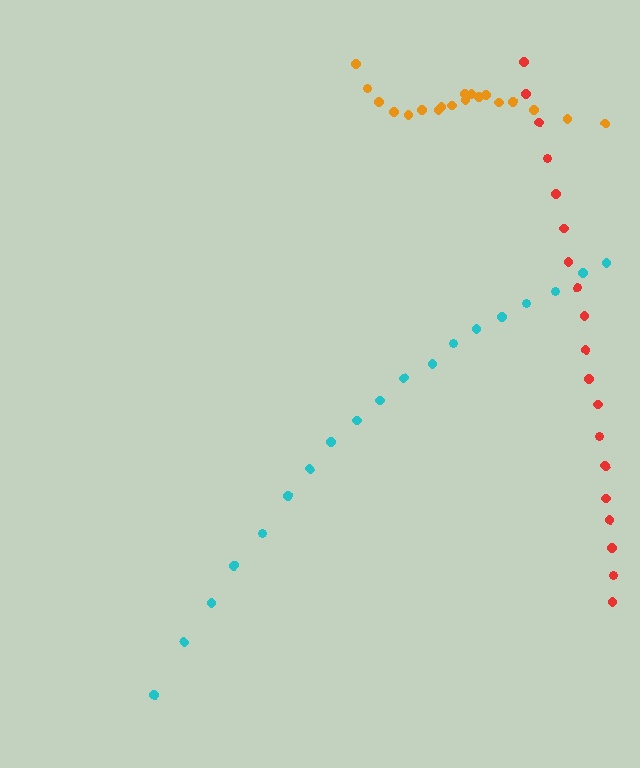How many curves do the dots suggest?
There are 3 distinct paths.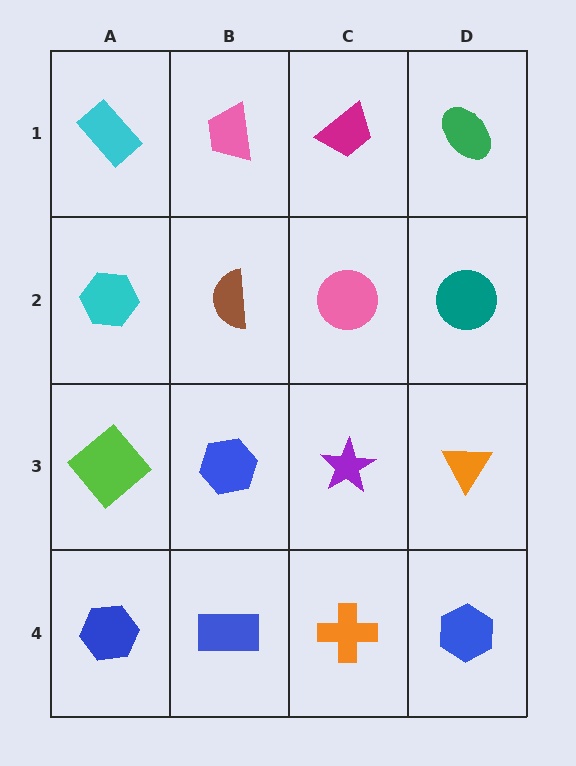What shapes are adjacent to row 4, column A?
A lime diamond (row 3, column A), a blue rectangle (row 4, column B).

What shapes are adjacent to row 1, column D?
A teal circle (row 2, column D), a magenta trapezoid (row 1, column C).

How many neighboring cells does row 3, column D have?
3.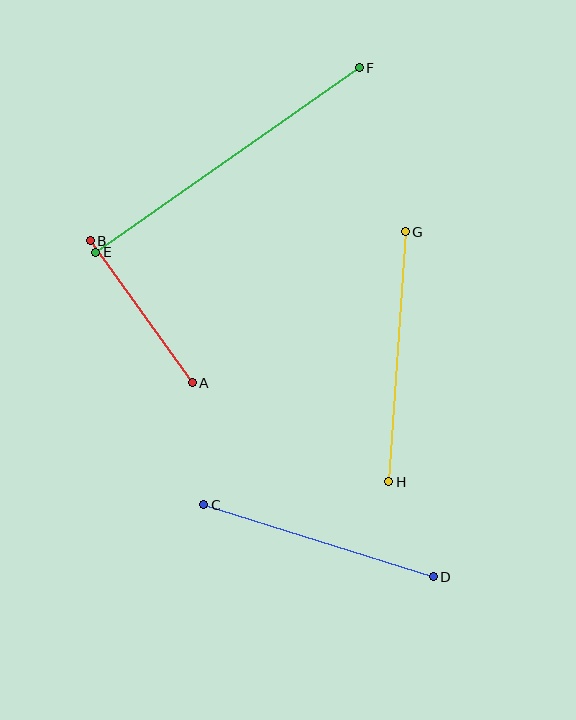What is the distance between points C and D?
The distance is approximately 241 pixels.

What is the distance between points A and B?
The distance is approximately 175 pixels.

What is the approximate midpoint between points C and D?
The midpoint is at approximately (318, 541) pixels.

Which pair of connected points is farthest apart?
Points E and F are farthest apart.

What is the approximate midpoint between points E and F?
The midpoint is at approximately (227, 160) pixels.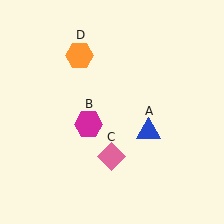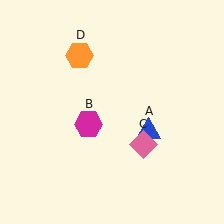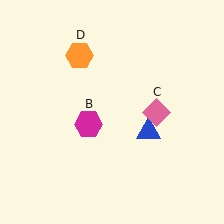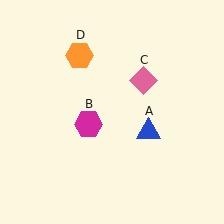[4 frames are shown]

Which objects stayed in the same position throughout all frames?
Blue triangle (object A) and magenta hexagon (object B) and orange hexagon (object D) remained stationary.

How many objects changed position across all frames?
1 object changed position: pink diamond (object C).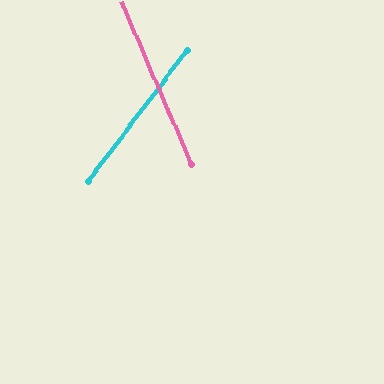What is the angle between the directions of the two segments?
Approximately 60 degrees.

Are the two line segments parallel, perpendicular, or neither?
Neither parallel nor perpendicular — they differ by about 60°.